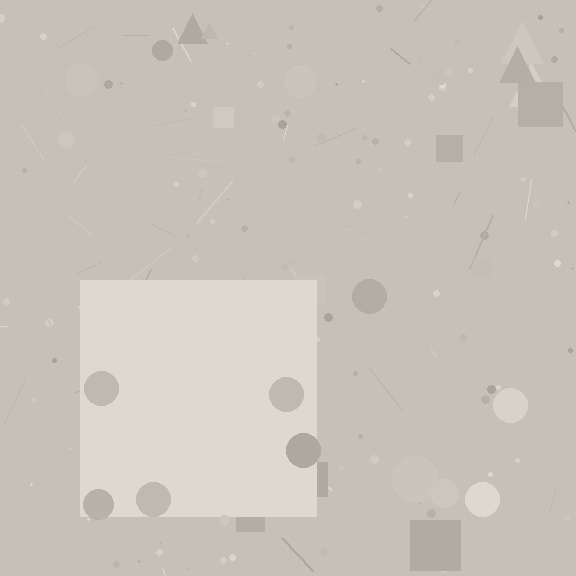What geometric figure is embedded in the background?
A square is embedded in the background.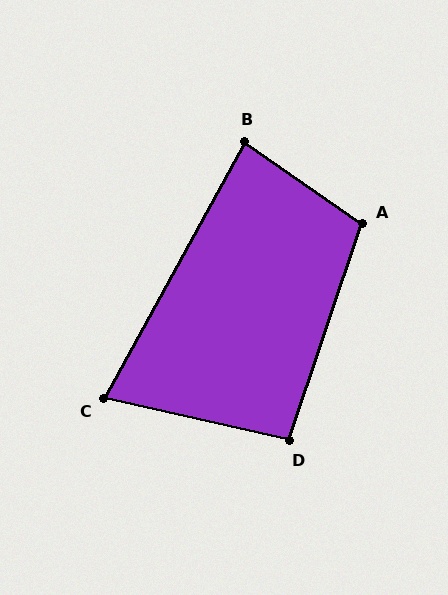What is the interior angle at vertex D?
Approximately 96 degrees (obtuse).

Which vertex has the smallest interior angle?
C, at approximately 74 degrees.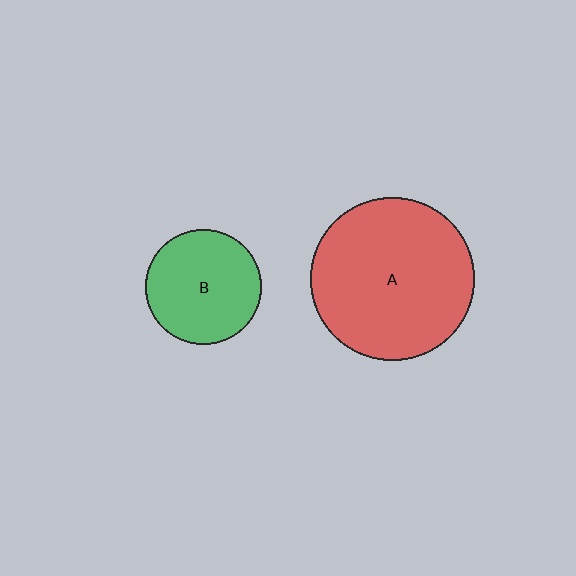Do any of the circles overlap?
No, none of the circles overlap.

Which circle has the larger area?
Circle A (red).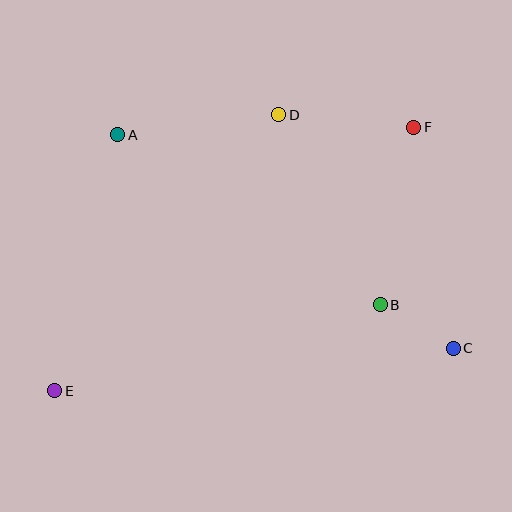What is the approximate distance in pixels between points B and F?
The distance between B and F is approximately 181 pixels.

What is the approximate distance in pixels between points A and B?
The distance between A and B is approximately 313 pixels.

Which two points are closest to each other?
Points B and C are closest to each other.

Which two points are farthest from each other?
Points E and F are farthest from each other.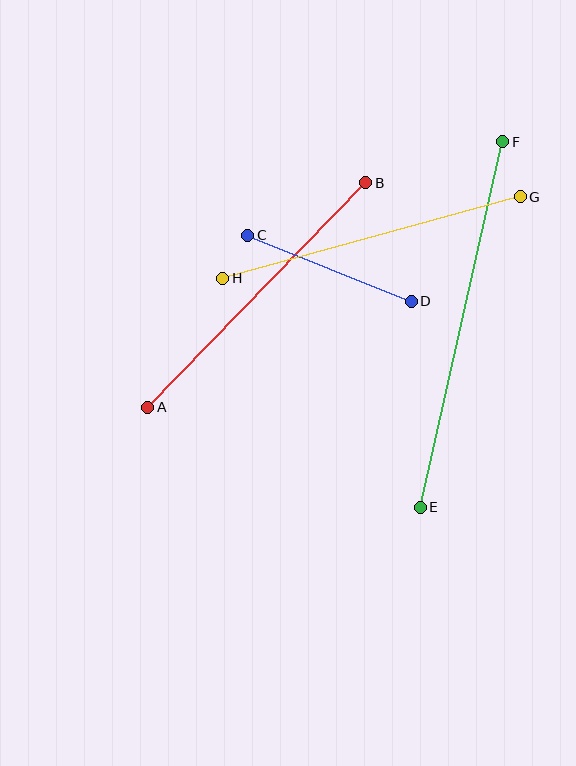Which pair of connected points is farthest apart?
Points E and F are farthest apart.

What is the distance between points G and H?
The distance is approximately 309 pixels.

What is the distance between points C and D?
The distance is approximately 177 pixels.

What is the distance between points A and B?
The distance is approximately 313 pixels.